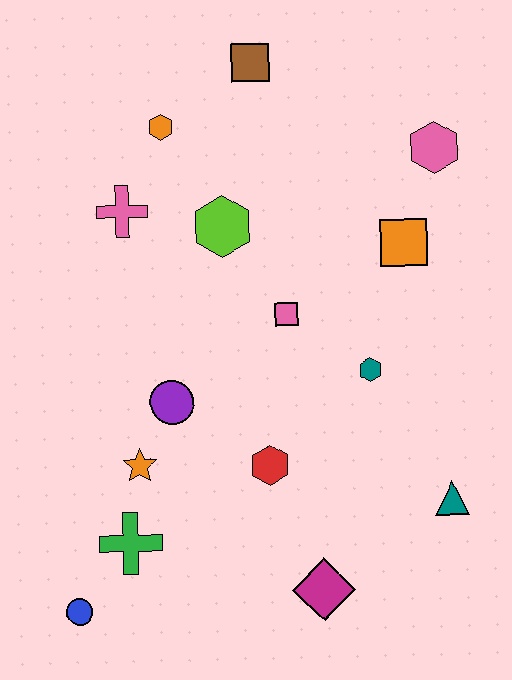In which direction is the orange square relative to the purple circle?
The orange square is to the right of the purple circle.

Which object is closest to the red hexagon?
The purple circle is closest to the red hexagon.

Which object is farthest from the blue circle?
The pink hexagon is farthest from the blue circle.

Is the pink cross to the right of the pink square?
No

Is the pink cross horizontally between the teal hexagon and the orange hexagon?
No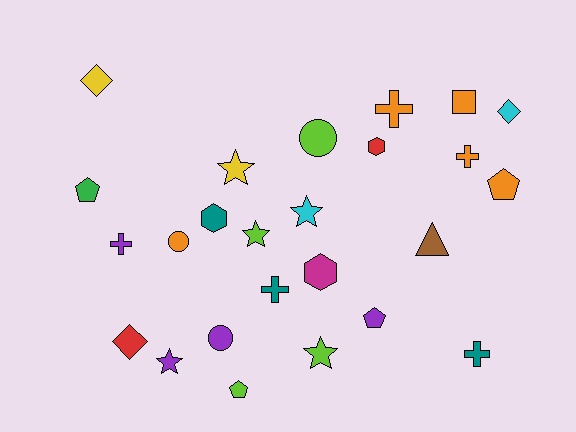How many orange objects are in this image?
There are 5 orange objects.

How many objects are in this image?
There are 25 objects.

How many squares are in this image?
There is 1 square.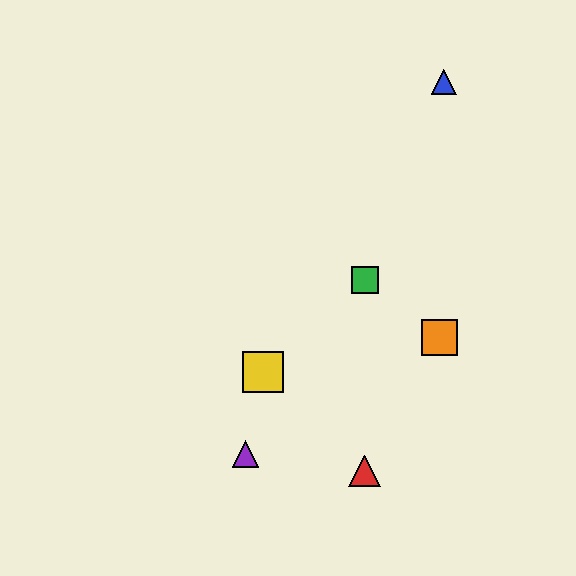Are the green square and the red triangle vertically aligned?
Yes, both are at x≈365.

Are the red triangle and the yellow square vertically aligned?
No, the red triangle is at x≈365 and the yellow square is at x≈263.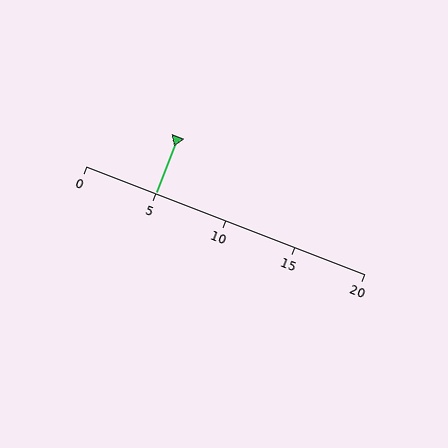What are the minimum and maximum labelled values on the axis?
The axis runs from 0 to 20.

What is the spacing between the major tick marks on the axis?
The major ticks are spaced 5 apart.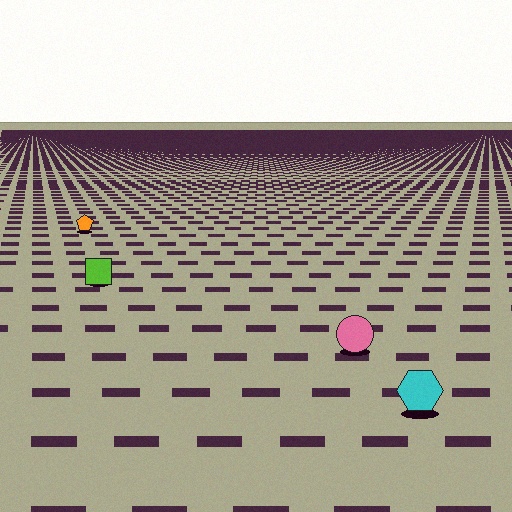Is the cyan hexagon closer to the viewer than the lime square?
Yes. The cyan hexagon is closer — you can tell from the texture gradient: the ground texture is coarser near it.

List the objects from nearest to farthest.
From nearest to farthest: the cyan hexagon, the pink circle, the lime square, the orange pentagon.